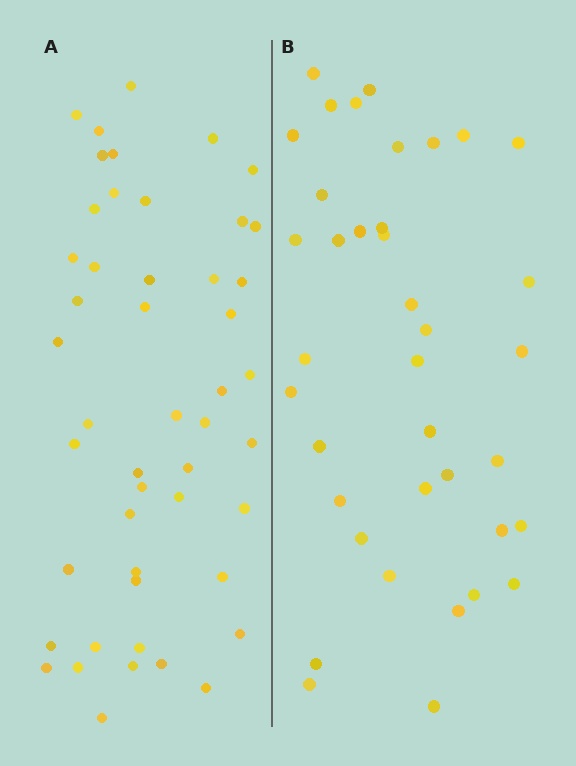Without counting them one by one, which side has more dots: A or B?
Region A (the left region) has more dots.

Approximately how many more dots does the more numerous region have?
Region A has roughly 10 or so more dots than region B.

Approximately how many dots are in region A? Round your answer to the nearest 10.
About 50 dots. (The exact count is 48, which rounds to 50.)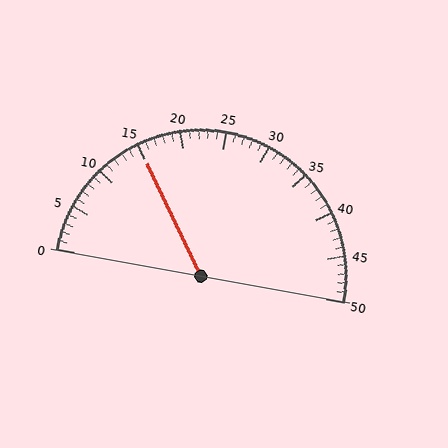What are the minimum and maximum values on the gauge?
The gauge ranges from 0 to 50.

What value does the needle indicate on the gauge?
The needle indicates approximately 15.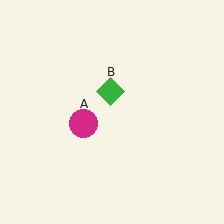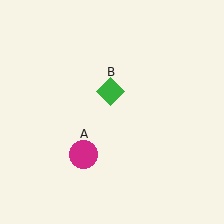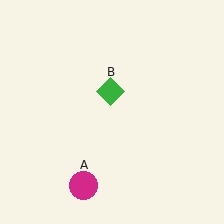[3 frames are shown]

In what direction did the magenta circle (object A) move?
The magenta circle (object A) moved down.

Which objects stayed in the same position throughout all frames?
Green diamond (object B) remained stationary.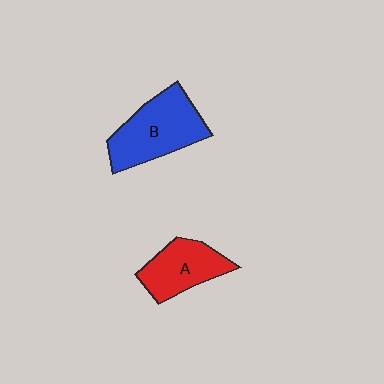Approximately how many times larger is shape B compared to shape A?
Approximately 1.4 times.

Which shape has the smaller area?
Shape A (red).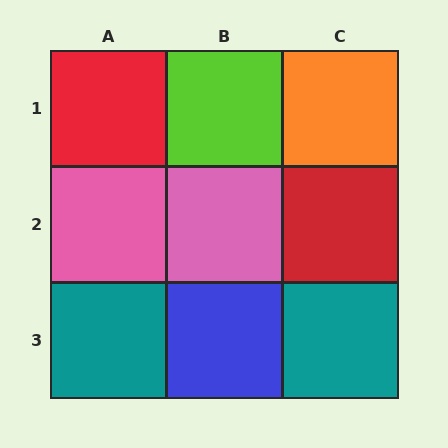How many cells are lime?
1 cell is lime.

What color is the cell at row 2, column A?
Pink.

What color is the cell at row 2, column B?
Pink.